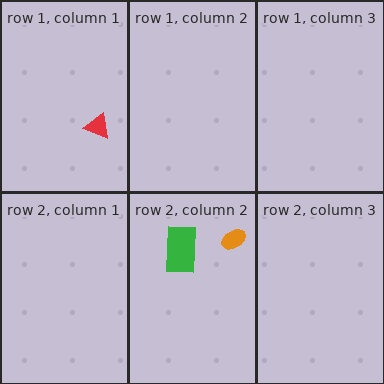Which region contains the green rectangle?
The row 2, column 2 region.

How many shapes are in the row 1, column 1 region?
1.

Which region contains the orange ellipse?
The row 2, column 2 region.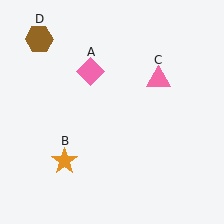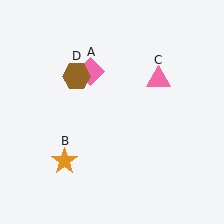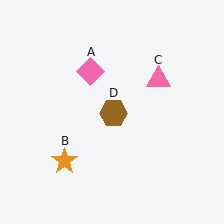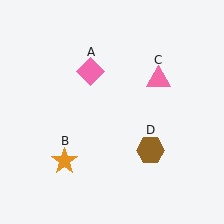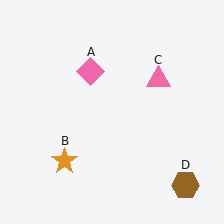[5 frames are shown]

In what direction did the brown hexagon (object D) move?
The brown hexagon (object D) moved down and to the right.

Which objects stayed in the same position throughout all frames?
Pink diamond (object A) and orange star (object B) and pink triangle (object C) remained stationary.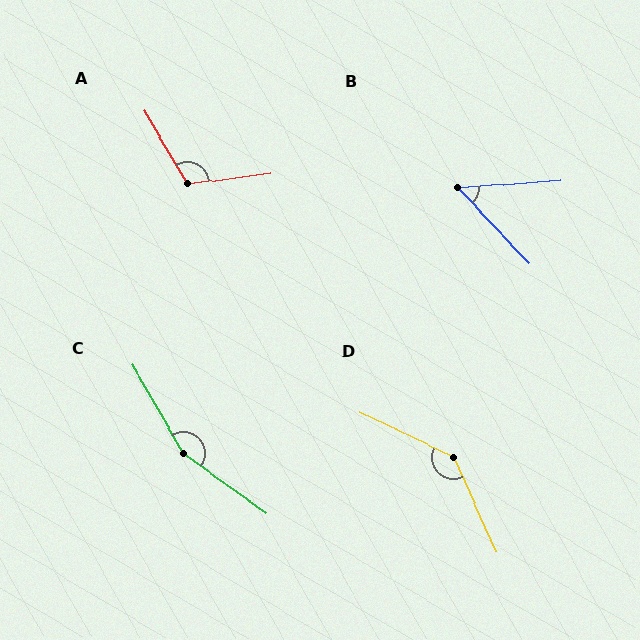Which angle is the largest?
C, at approximately 156 degrees.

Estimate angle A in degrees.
Approximately 114 degrees.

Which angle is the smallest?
B, at approximately 50 degrees.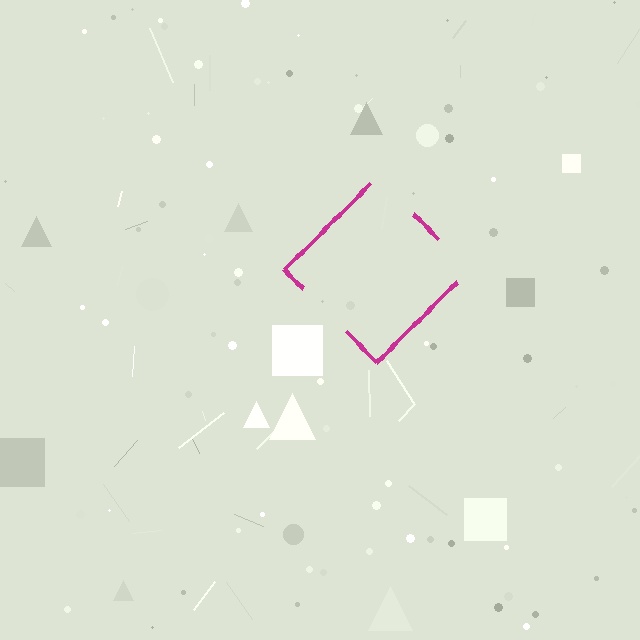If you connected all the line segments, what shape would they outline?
They would outline a diamond.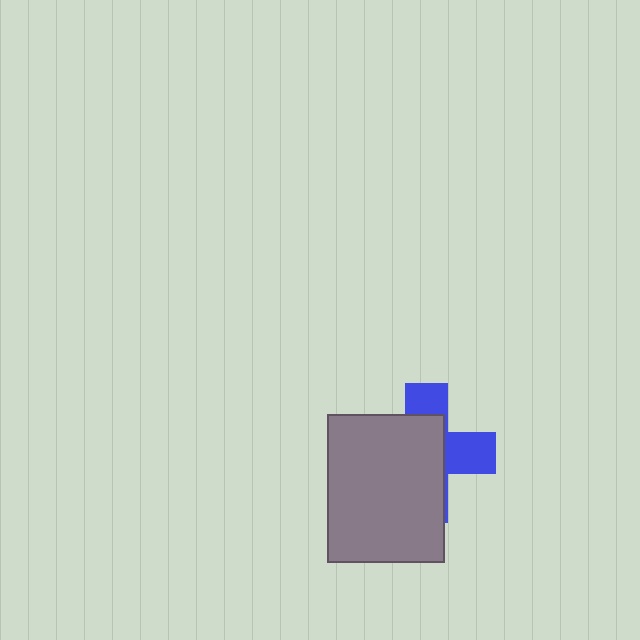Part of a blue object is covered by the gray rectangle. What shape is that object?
It is a cross.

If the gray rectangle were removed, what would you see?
You would see the complete blue cross.